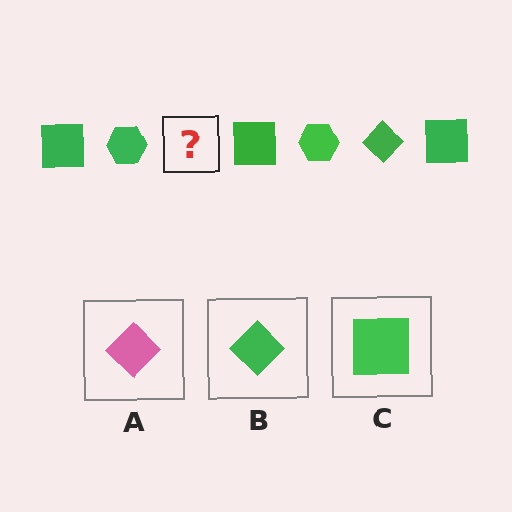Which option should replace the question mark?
Option B.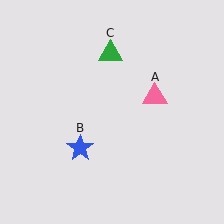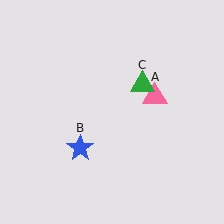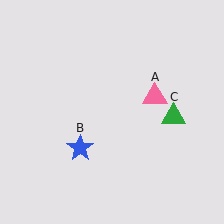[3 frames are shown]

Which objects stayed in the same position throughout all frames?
Pink triangle (object A) and blue star (object B) remained stationary.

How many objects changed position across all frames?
1 object changed position: green triangle (object C).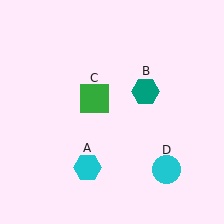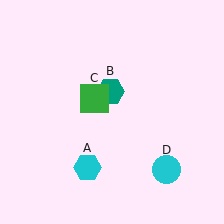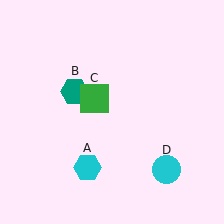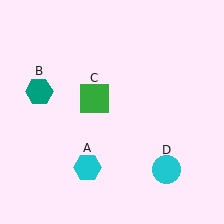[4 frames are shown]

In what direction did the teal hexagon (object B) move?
The teal hexagon (object B) moved left.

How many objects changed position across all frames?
1 object changed position: teal hexagon (object B).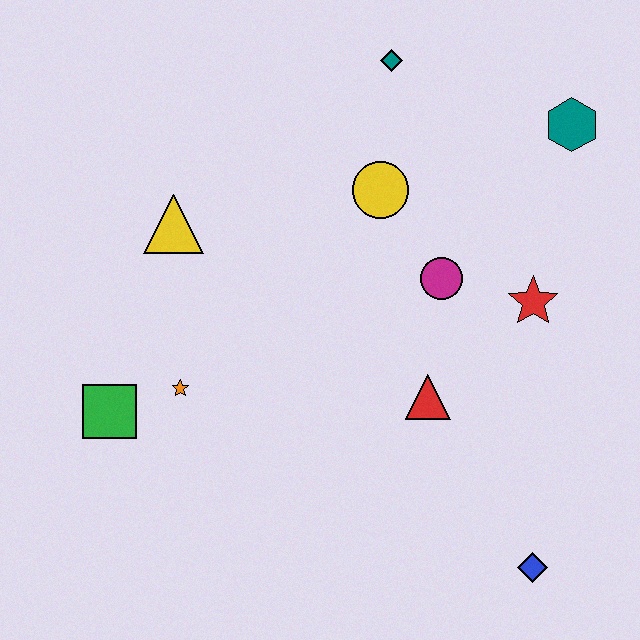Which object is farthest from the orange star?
The teal hexagon is farthest from the orange star.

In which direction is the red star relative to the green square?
The red star is to the right of the green square.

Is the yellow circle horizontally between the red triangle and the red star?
No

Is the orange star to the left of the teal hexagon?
Yes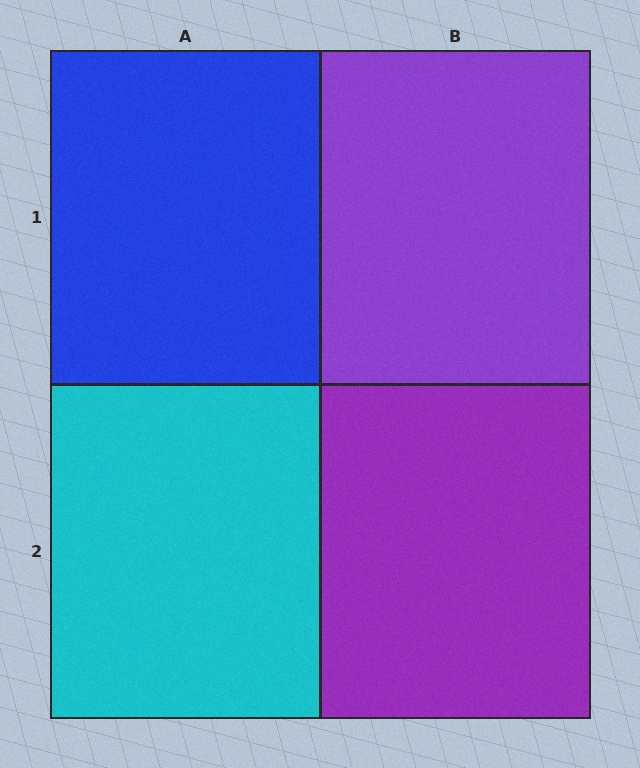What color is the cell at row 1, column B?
Purple.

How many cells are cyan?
1 cell is cyan.